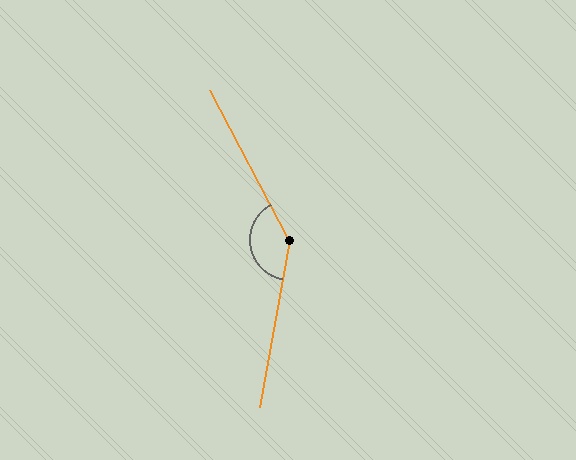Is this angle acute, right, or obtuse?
It is obtuse.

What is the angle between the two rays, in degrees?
Approximately 142 degrees.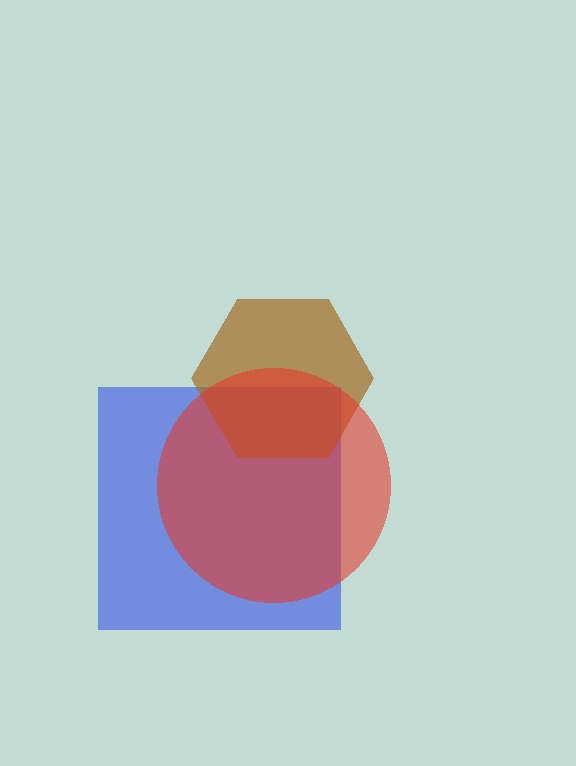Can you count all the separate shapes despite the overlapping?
Yes, there are 3 separate shapes.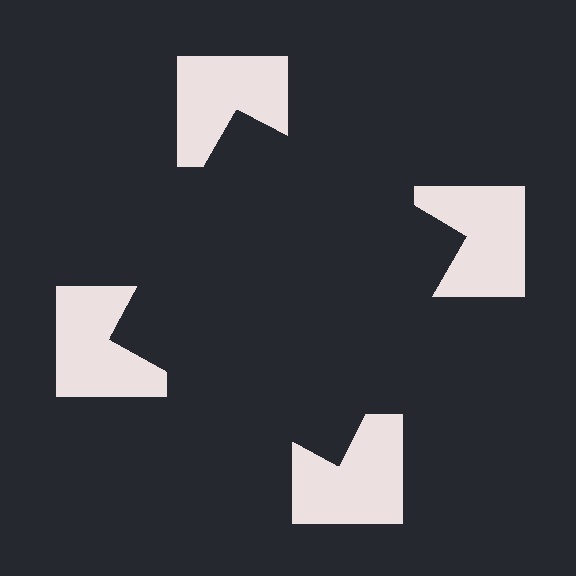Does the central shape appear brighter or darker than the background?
It typically appears slightly darker than the background, even though no actual brightness change is drawn.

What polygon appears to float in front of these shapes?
An illusory square — its edges are inferred from the aligned wedge cuts in the notched squares, not physically drawn.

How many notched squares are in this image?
There are 4 — one at each vertex of the illusory square.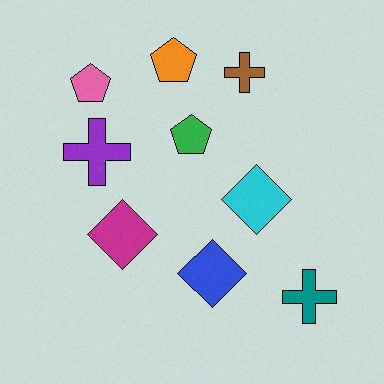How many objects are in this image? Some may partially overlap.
There are 9 objects.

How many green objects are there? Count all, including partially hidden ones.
There is 1 green object.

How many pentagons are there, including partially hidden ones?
There are 3 pentagons.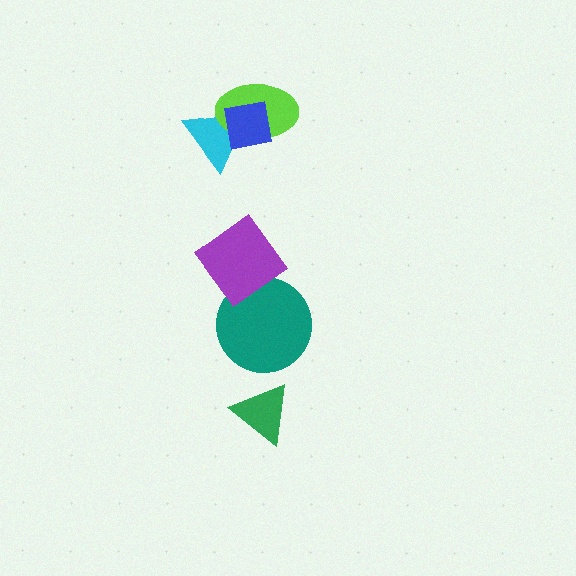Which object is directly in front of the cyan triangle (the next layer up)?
The lime ellipse is directly in front of the cyan triangle.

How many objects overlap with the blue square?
2 objects overlap with the blue square.